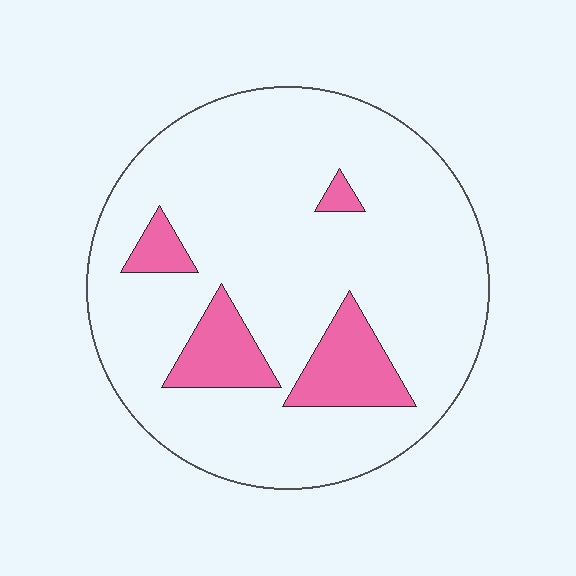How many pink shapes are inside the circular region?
4.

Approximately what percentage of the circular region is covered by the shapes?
Approximately 15%.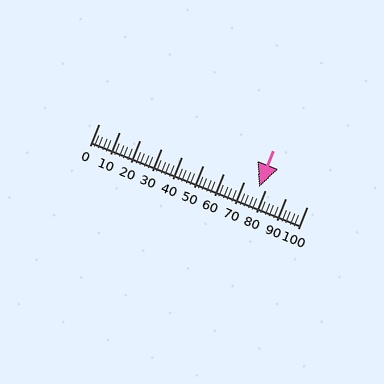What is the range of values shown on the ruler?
The ruler shows values from 0 to 100.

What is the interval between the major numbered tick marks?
The major tick marks are spaced 10 units apart.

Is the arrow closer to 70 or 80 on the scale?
The arrow is closer to 80.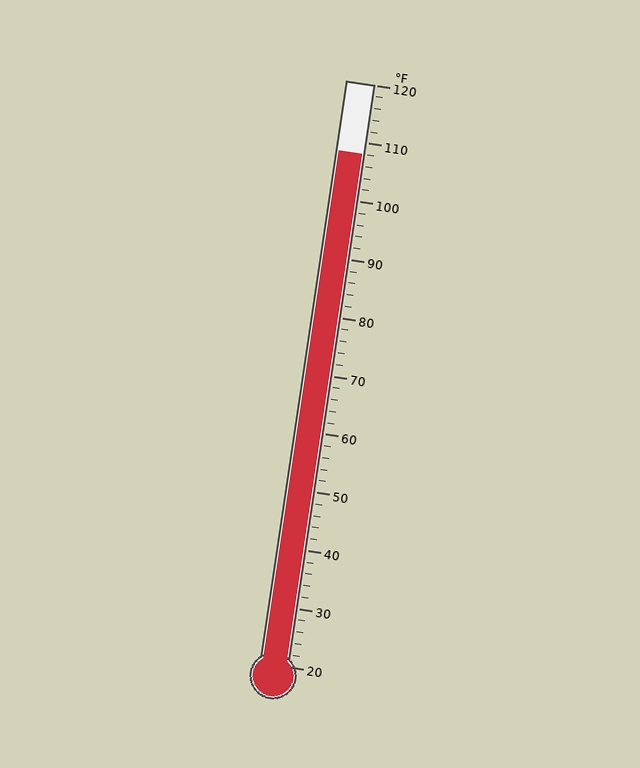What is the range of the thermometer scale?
The thermometer scale ranges from 20°F to 120°F.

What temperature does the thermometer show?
The thermometer shows approximately 108°F.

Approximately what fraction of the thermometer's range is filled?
The thermometer is filled to approximately 90% of its range.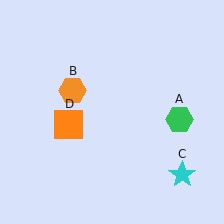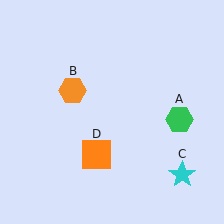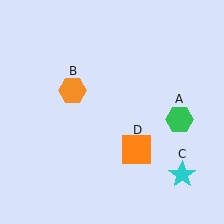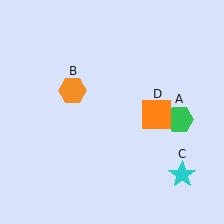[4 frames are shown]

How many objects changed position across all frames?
1 object changed position: orange square (object D).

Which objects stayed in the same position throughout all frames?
Green hexagon (object A) and orange hexagon (object B) and cyan star (object C) remained stationary.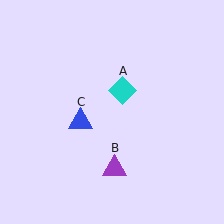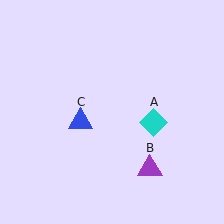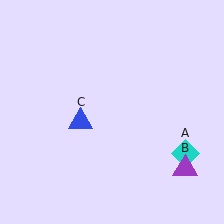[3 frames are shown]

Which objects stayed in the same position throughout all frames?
Blue triangle (object C) remained stationary.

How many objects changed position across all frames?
2 objects changed position: cyan diamond (object A), purple triangle (object B).